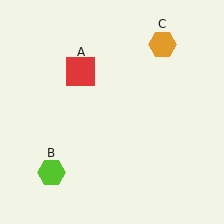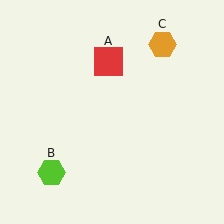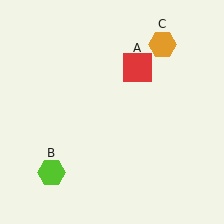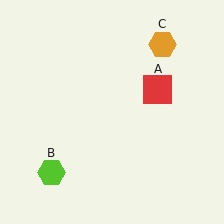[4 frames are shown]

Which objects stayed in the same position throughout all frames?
Lime hexagon (object B) and orange hexagon (object C) remained stationary.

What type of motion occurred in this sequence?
The red square (object A) rotated clockwise around the center of the scene.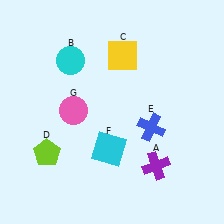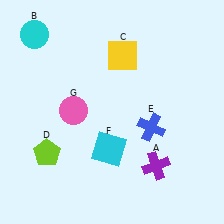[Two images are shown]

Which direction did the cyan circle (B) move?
The cyan circle (B) moved left.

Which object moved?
The cyan circle (B) moved left.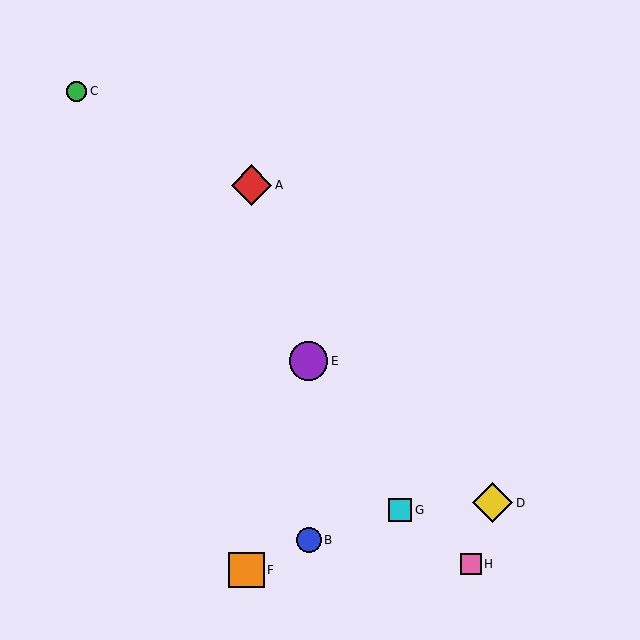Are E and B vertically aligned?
Yes, both are at x≈309.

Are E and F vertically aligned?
No, E is at x≈309 and F is at x≈246.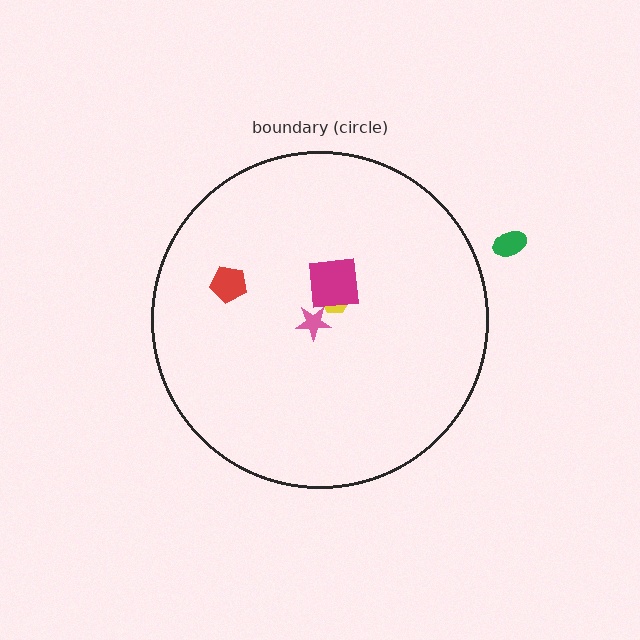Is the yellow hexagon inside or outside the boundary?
Inside.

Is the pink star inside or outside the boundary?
Inside.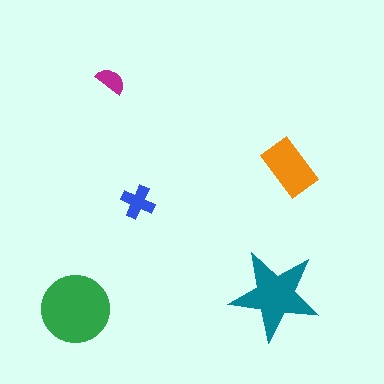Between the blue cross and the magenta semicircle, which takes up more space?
The blue cross.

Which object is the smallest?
The magenta semicircle.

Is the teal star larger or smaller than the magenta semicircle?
Larger.